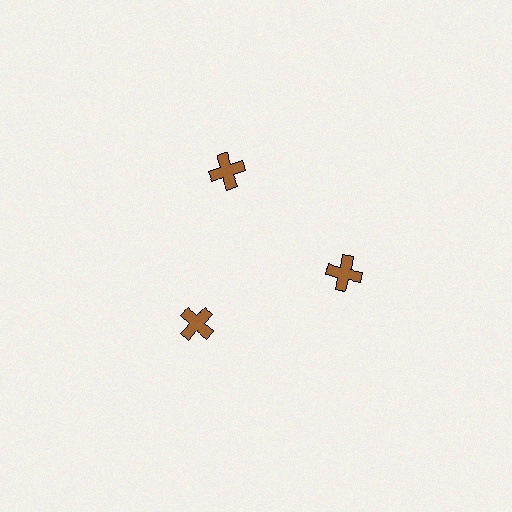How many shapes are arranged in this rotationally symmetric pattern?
There are 3 shapes, arranged in 3 groups of 1.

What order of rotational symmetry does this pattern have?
This pattern has 3-fold rotational symmetry.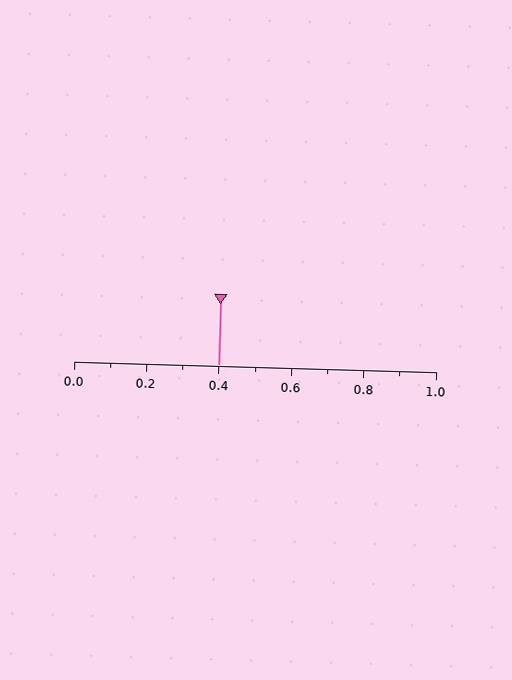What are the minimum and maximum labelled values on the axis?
The axis runs from 0.0 to 1.0.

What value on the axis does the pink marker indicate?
The marker indicates approximately 0.4.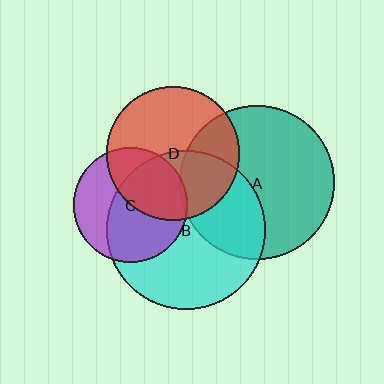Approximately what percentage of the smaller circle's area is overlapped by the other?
Approximately 30%.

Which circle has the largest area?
Circle B (cyan).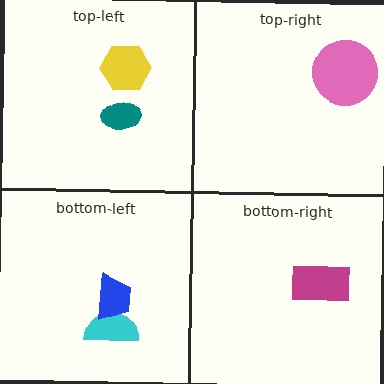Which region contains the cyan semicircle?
The bottom-left region.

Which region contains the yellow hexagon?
The top-left region.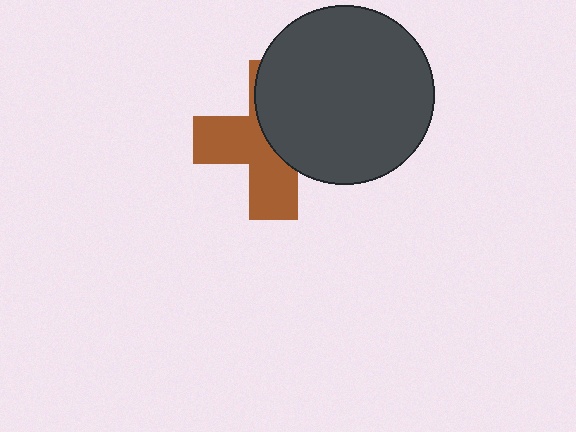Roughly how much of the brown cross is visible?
About half of it is visible (roughly 50%).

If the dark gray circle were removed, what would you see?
You would see the complete brown cross.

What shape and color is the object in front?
The object in front is a dark gray circle.